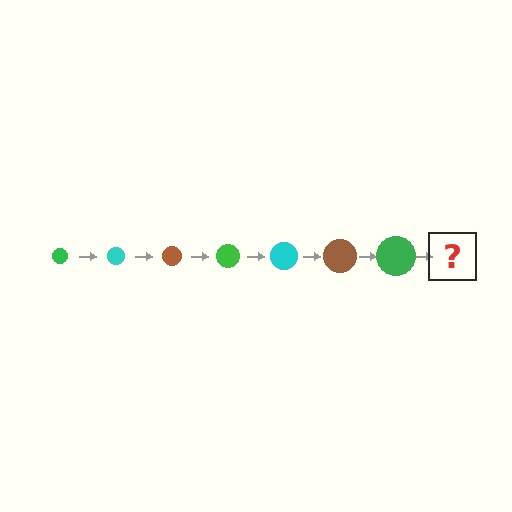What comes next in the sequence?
The next element should be a cyan circle, larger than the previous one.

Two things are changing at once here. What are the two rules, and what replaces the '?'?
The two rules are that the circle grows larger each step and the color cycles through green, cyan, and brown. The '?' should be a cyan circle, larger than the previous one.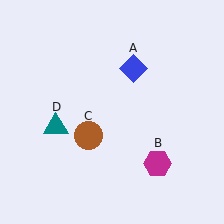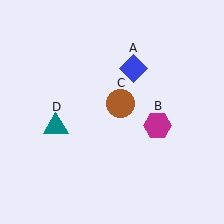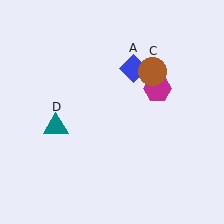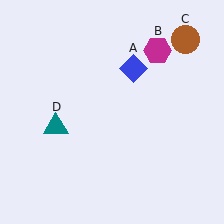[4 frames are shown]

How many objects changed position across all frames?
2 objects changed position: magenta hexagon (object B), brown circle (object C).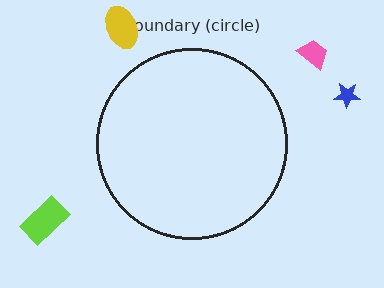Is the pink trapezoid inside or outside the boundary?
Outside.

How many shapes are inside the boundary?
0 inside, 4 outside.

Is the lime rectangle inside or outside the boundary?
Outside.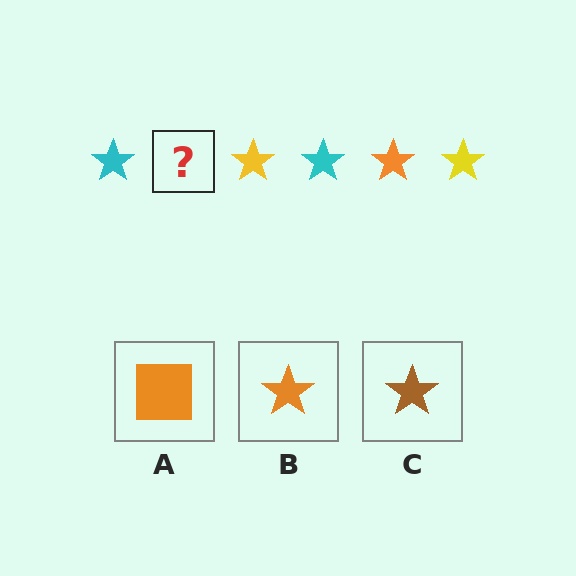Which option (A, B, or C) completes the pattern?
B.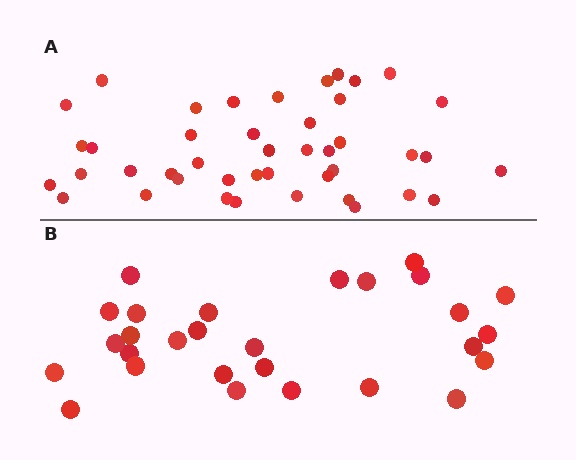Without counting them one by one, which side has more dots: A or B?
Region A (the top region) has more dots.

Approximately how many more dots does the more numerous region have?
Region A has approximately 15 more dots than region B.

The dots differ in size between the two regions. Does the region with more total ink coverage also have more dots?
No. Region B has more total ink coverage because its dots are larger, but region A actually contains more individual dots. Total area can be misleading — the number of items is what matters here.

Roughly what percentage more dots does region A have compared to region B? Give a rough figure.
About 55% more.